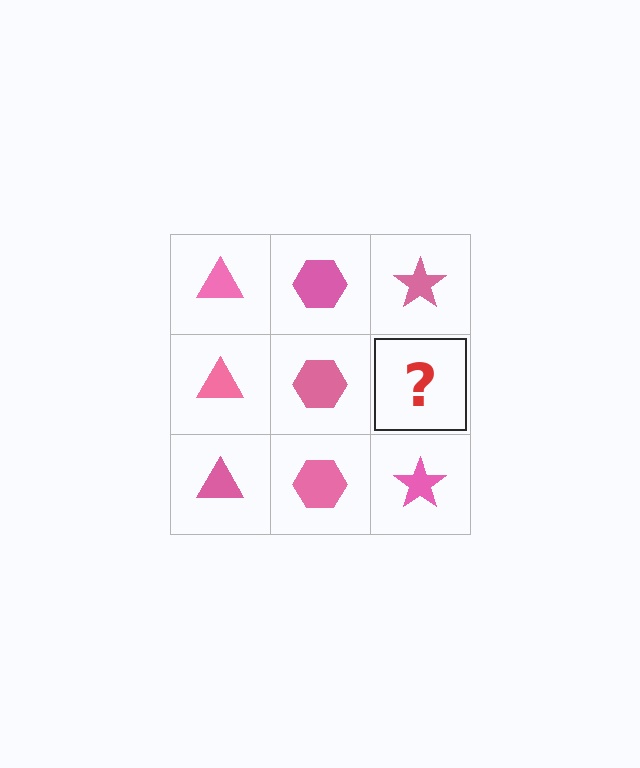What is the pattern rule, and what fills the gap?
The rule is that each column has a consistent shape. The gap should be filled with a pink star.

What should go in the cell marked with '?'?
The missing cell should contain a pink star.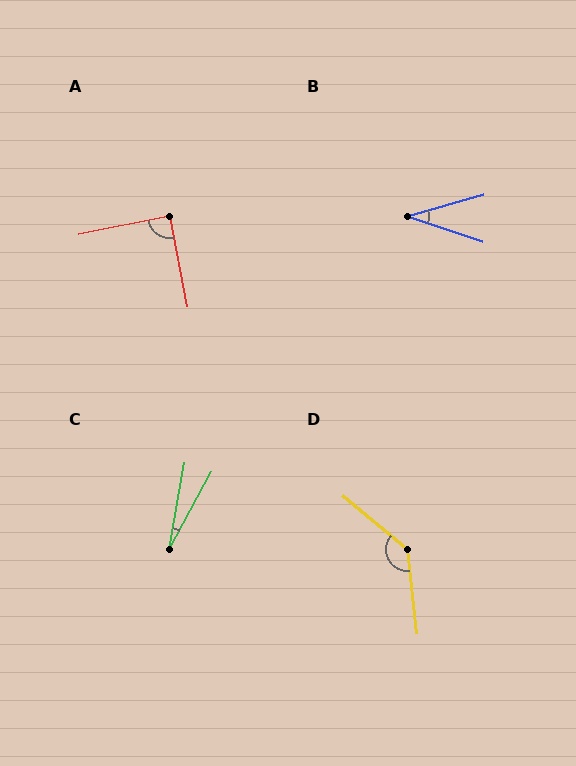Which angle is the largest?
D, at approximately 137 degrees.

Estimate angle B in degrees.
Approximately 34 degrees.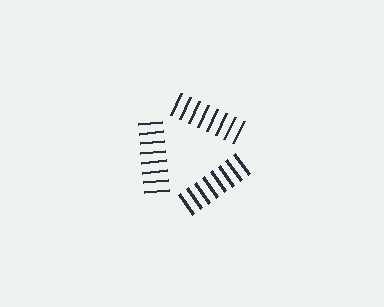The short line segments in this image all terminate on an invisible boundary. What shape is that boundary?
An illusory triangle — the line segments terminate on its edges but no continuous stroke is drawn.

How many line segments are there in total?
24 — 8 along each of the 3 edges.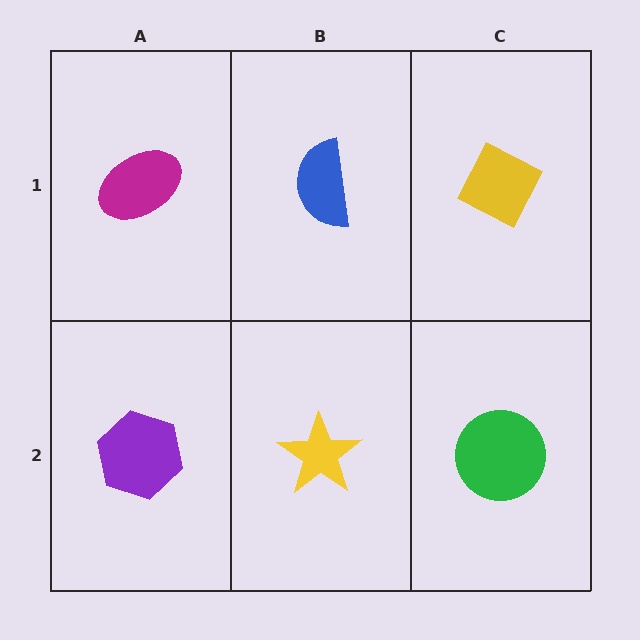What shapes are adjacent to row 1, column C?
A green circle (row 2, column C), a blue semicircle (row 1, column B).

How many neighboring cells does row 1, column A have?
2.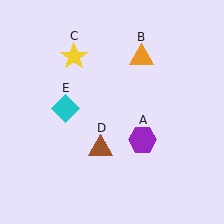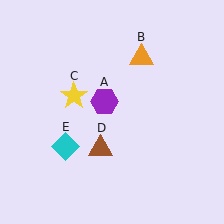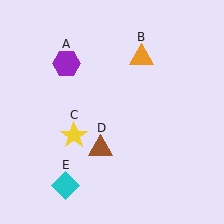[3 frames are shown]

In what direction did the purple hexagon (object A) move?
The purple hexagon (object A) moved up and to the left.